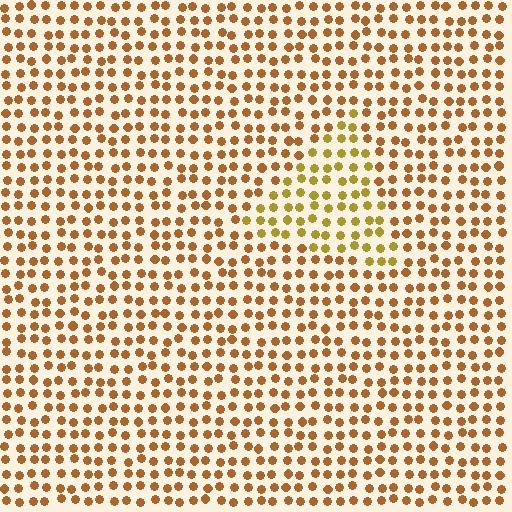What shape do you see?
I see a triangle.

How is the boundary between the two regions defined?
The boundary is defined purely by a slight shift in hue (about 26 degrees). Spacing, size, and orientation are identical on both sides.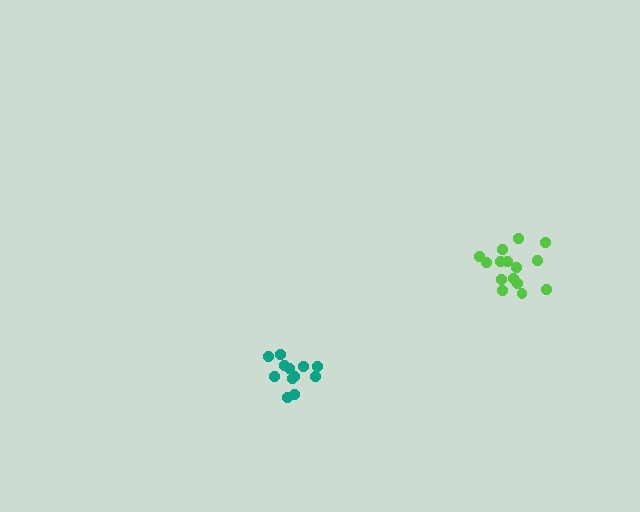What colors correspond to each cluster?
The clusters are colored: teal, lime.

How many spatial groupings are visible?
There are 2 spatial groupings.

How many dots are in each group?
Group 1: 12 dots, Group 2: 15 dots (27 total).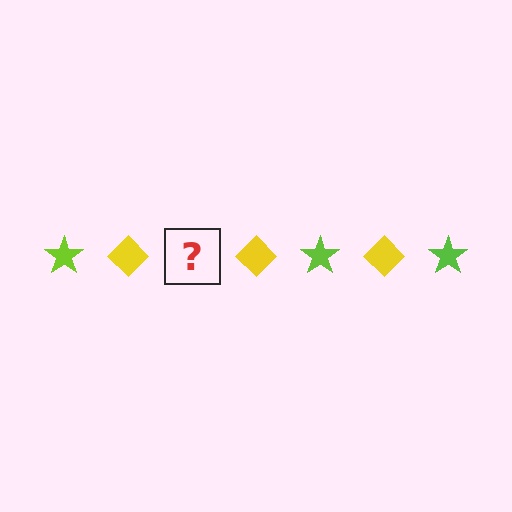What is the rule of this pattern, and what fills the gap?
The rule is that the pattern alternates between lime star and yellow diamond. The gap should be filled with a lime star.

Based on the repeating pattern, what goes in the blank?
The blank should be a lime star.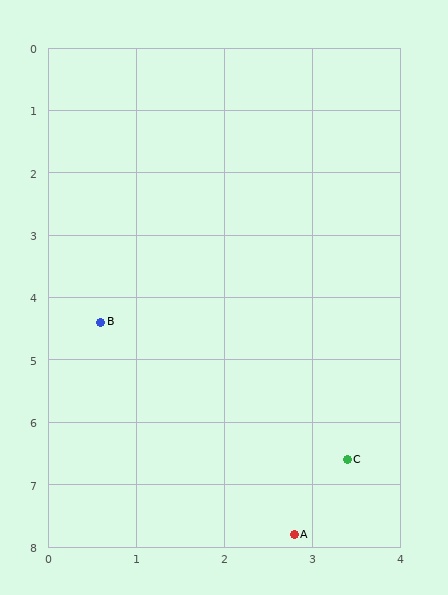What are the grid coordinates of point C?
Point C is at approximately (3.4, 6.6).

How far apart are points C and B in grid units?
Points C and B are about 3.6 grid units apart.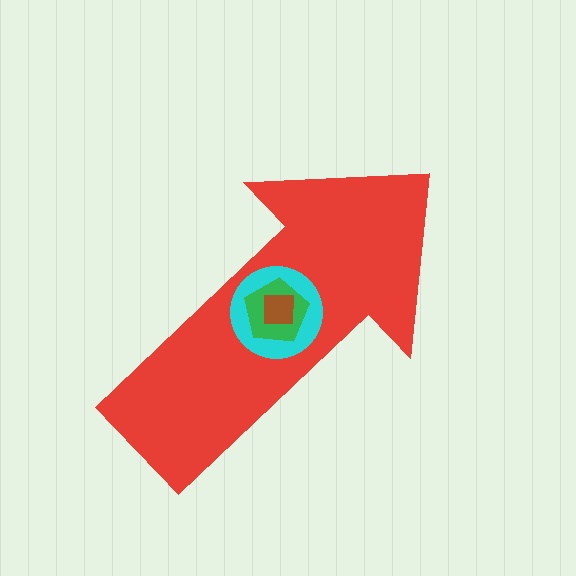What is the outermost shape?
The red arrow.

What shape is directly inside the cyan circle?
The green pentagon.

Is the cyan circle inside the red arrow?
Yes.